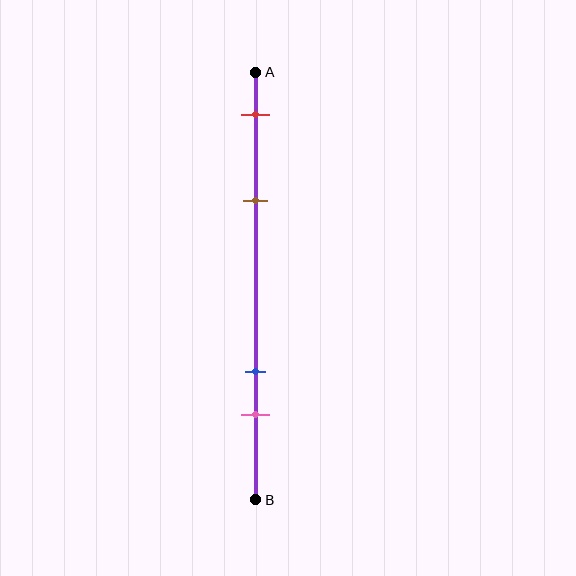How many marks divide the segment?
There are 4 marks dividing the segment.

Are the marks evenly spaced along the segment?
No, the marks are not evenly spaced.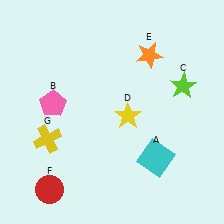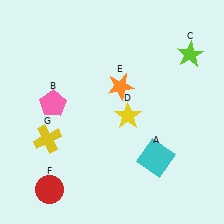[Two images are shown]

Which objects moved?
The objects that moved are: the lime star (C), the orange star (E).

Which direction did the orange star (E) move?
The orange star (E) moved down.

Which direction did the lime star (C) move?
The lime star (C) moved up.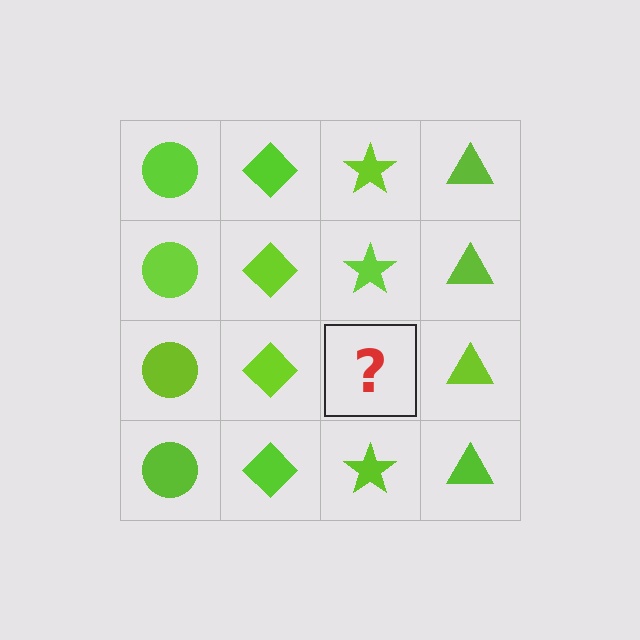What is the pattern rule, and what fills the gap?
The rule is that each column has a consistent shape. The gap should be filled with a lime star.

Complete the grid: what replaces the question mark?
The question mark should be replaced with a lime star.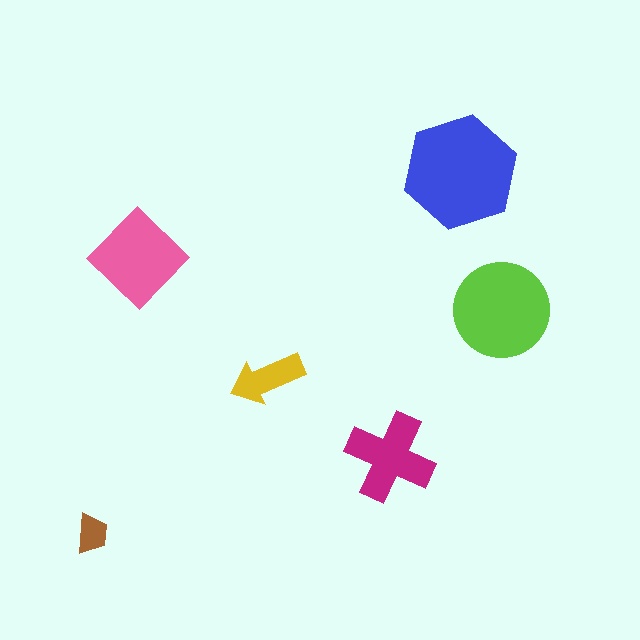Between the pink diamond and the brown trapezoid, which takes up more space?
The pink diamond.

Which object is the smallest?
The brown trapezoid.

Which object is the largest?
The blue hexagon.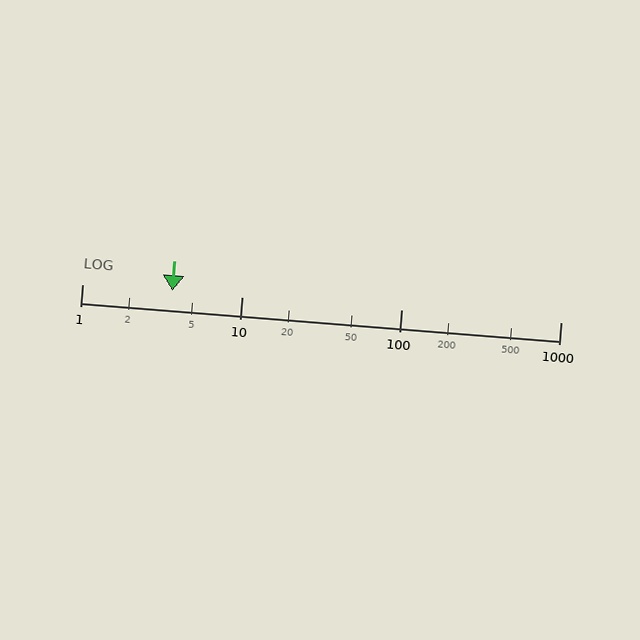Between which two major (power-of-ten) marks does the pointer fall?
The pointer is between 1 and 10.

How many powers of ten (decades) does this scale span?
The scale spans 3 decades, from 1 to 1000.